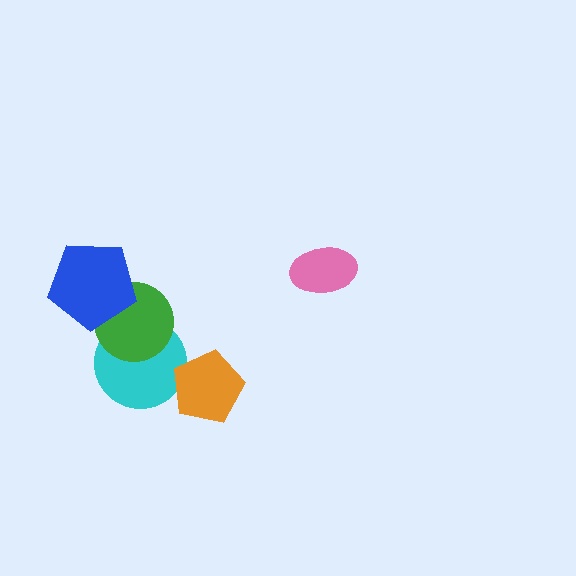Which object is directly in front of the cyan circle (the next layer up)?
The green circle is directly in front of the cyan circle.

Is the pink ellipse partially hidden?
No, no other shape covers it.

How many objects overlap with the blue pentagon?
1 object overlaps with the blue pentagon.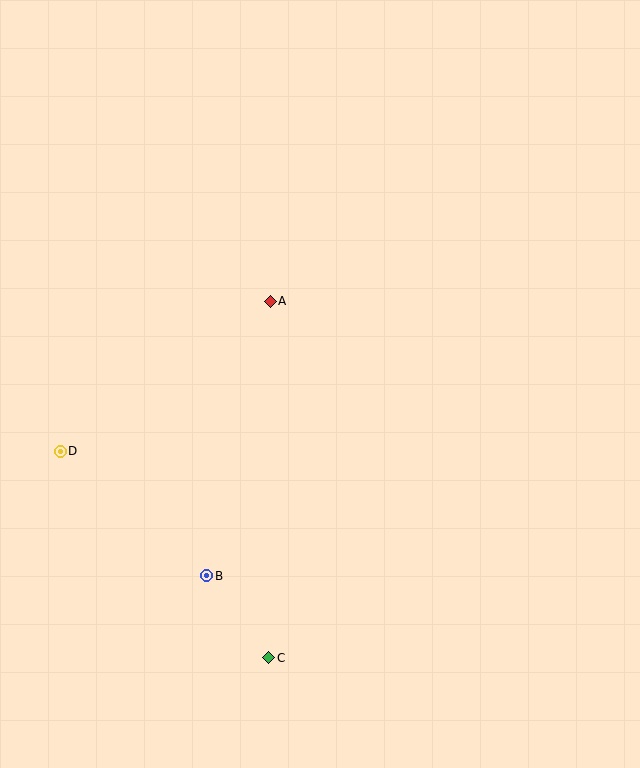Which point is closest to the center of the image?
Point A at (270, 301) is closest to the center.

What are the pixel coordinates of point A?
Point A is at (270, 301).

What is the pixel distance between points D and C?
The distance between D and C is 293 pixels.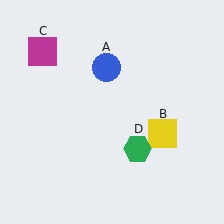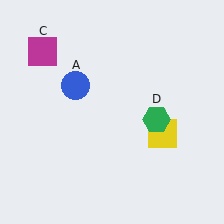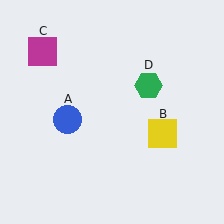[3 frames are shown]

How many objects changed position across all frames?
2 objects changed position: blue circle (object A), green hexagon (object D).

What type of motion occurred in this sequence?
The blue circle (object A), green hexagon (object D) rotated counterclockwise around the center of the scene.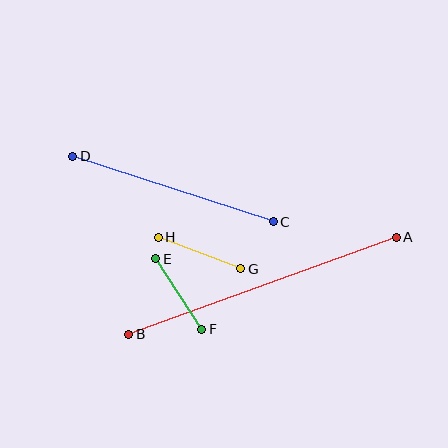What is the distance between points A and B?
The distance is approximately 284 pixels.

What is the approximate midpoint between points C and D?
The midpoint is at approximately (173, 189) pixels.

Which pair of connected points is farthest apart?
Points A and B are farthest apart.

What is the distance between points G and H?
The distance is approximately 88 pixels.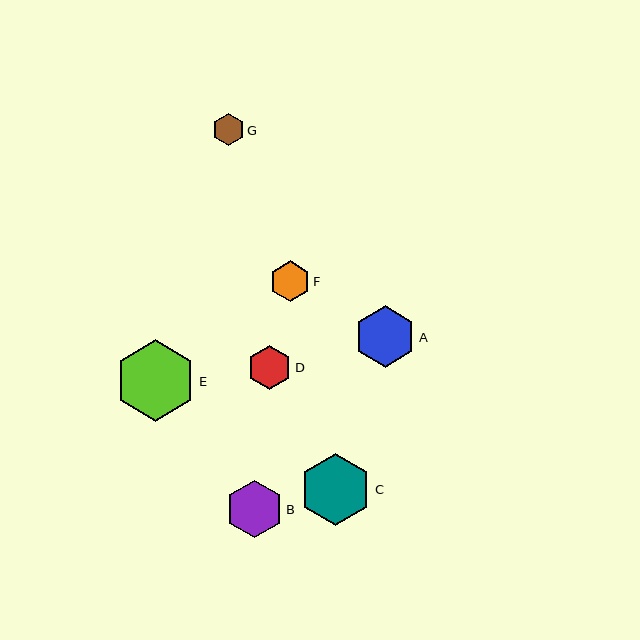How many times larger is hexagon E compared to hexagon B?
Hexagon E is approximately 1.4 times the size of hexagon B.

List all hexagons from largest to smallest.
From largest to smallest: E, C, A, B, D, F, G.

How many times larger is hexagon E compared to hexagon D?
Hexagon E is approximately 1.8 times the size of hexagon D.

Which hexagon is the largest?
Hexagon E is the largest with a size of approximately 81 pixels.